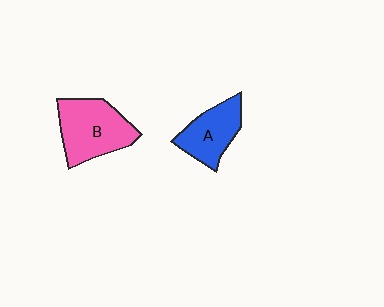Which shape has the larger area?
Shape B (pink).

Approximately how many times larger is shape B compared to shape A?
Approximately 1.4 times.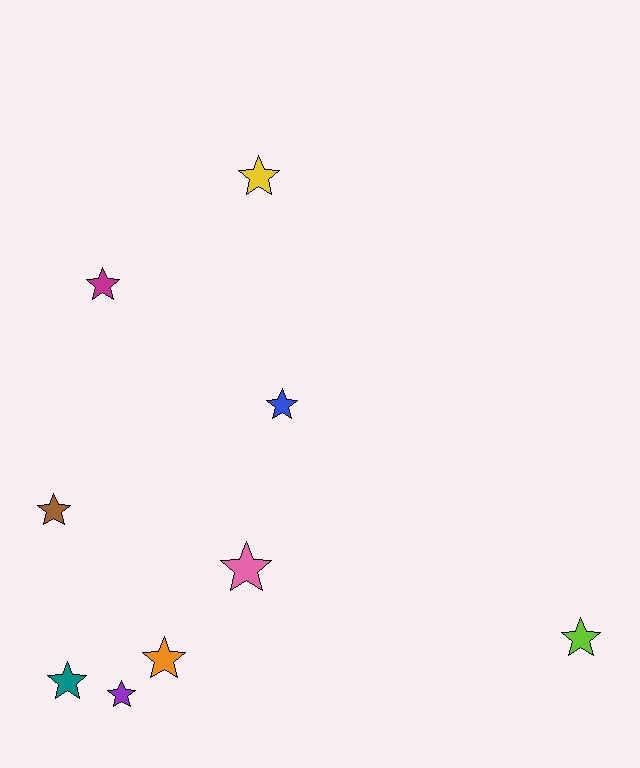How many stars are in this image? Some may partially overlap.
There are 9 stars.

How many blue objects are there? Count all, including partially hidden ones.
There is 1 blue object.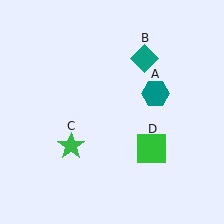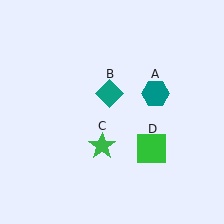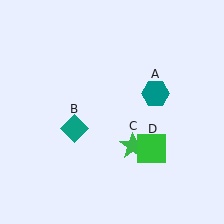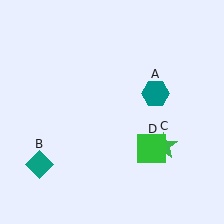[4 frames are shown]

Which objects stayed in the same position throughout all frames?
Teal hexagon (object A) and green square (object D) remained stationary.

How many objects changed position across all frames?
2 objects changed position: teal diamond (object B), green star (object C).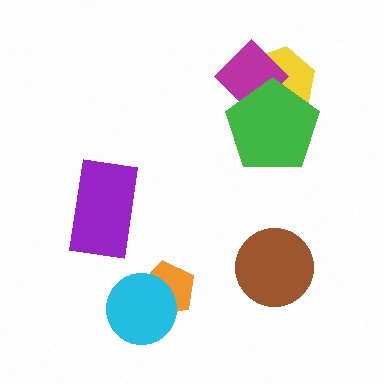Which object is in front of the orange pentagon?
The cyan circle is in front of the orange pentagon.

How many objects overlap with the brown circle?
0 objects overlap with the brown circle.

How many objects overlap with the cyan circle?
1 object overlaps with the cyan circle.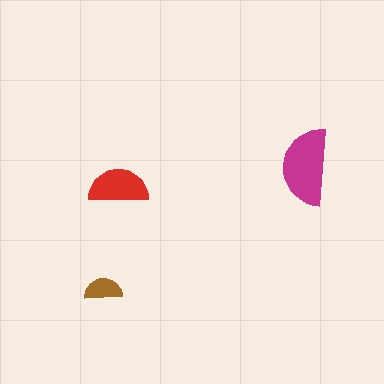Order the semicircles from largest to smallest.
the magenta one, the red one, the brown one.